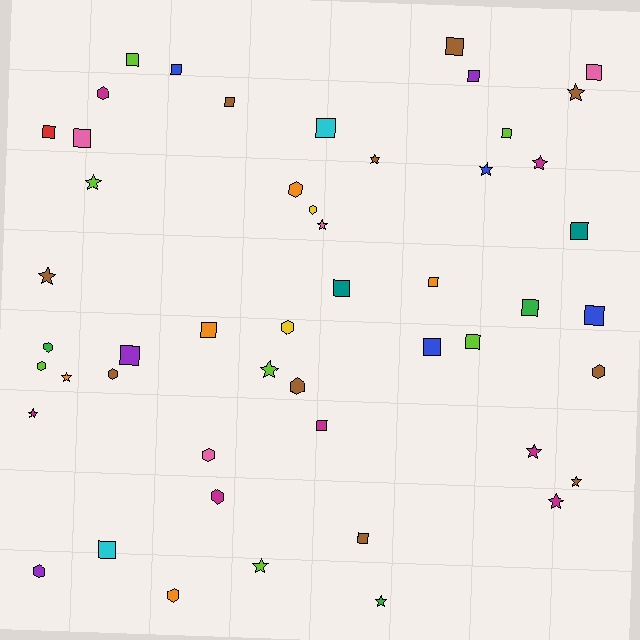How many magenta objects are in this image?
There are 7 magenta objects.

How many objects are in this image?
There are 50 objects.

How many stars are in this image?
There are 15 stars.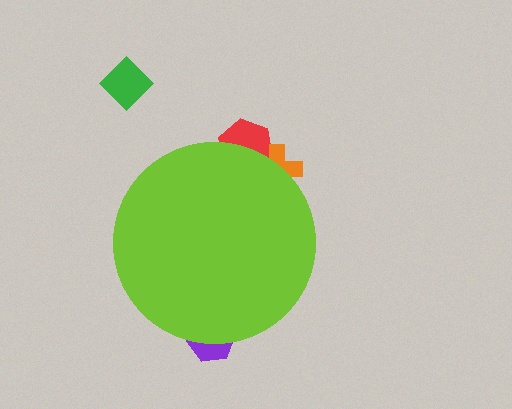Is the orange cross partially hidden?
Yes, the orange cross is partially hidden behind the lime circle.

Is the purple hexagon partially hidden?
Yes, the purple hexagon is partially hidden behind the lime circle.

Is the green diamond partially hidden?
No, the green diamond is fully visible.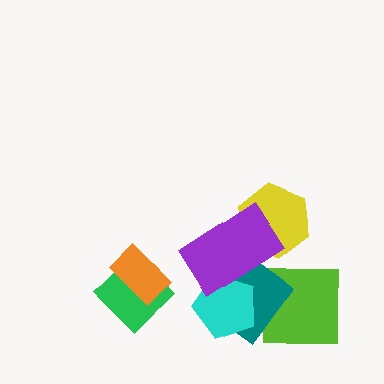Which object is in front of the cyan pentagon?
The purple rectangle is in front of the cyan pentagon.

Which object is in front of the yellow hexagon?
The purple rectangle is in front of the yellow hexagon.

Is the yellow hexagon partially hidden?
Yes, it is partially covered by another shape.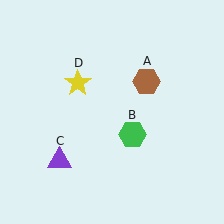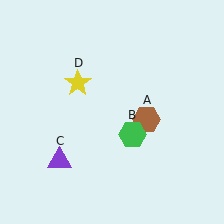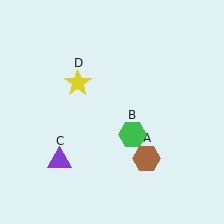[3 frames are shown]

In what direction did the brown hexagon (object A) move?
The brown hexagon (object A) moved down.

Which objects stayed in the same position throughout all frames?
Green hexagon (object B) and purple triangle (object C) and yellow star (object D) remained stationary.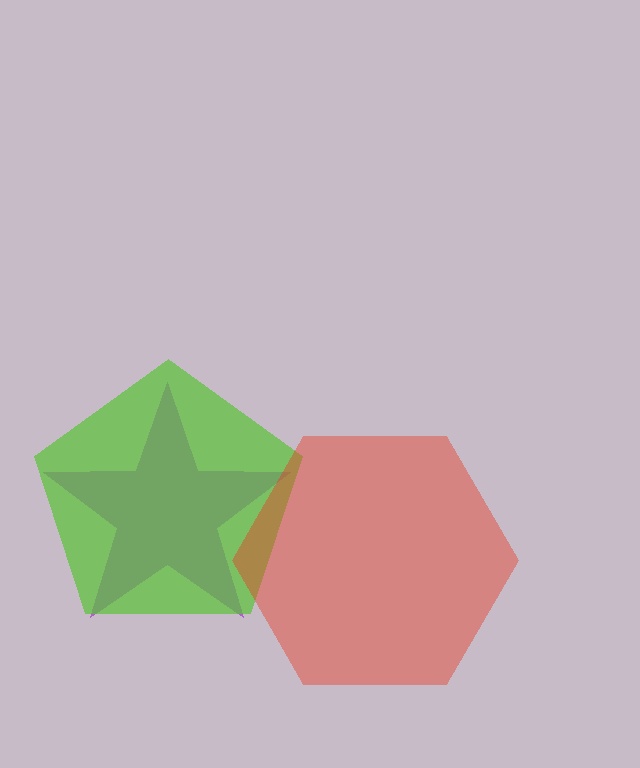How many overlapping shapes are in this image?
There are 3 overlapping shapes in the image.